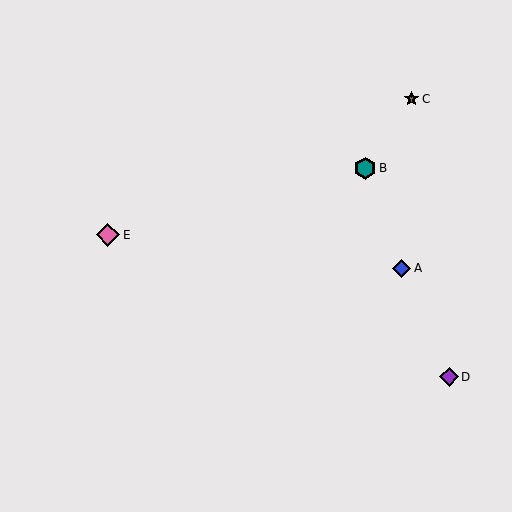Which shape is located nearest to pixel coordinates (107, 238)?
The pink diamond (labeled E) at (108, 235) is nearest to that location.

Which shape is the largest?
The pink diamond (labeled E) is the largest.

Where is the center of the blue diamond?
The center of the blue diamond is at (402, 268).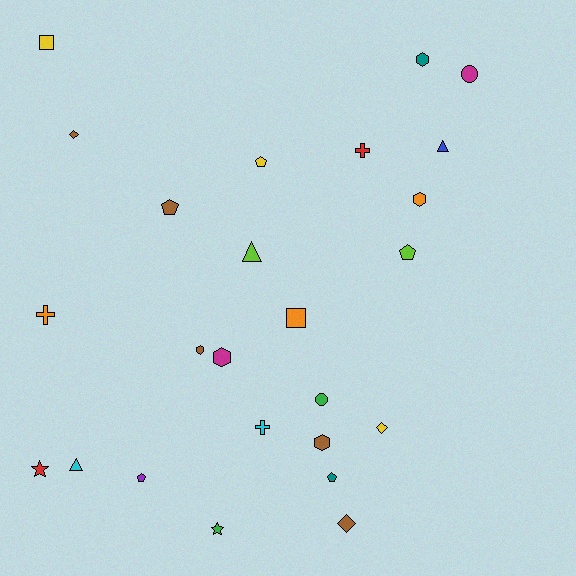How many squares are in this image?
There are 2 squares.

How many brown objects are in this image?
There are 5 brown objects.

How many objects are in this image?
There are 25 objects.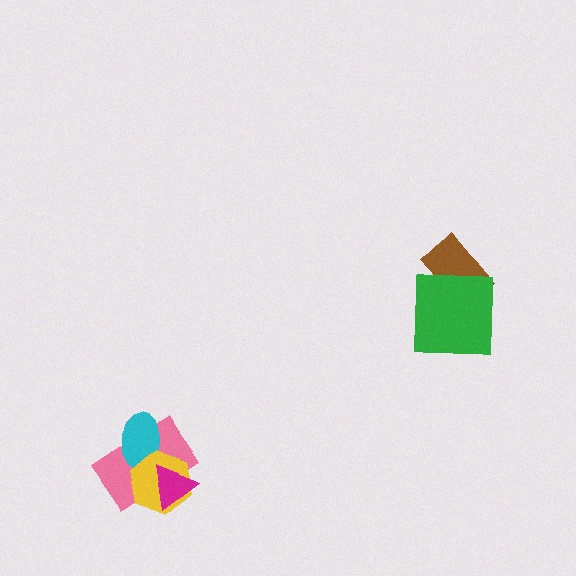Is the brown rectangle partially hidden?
Yes, it is partially covered by another shape.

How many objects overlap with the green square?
1 object overlaps with the green square.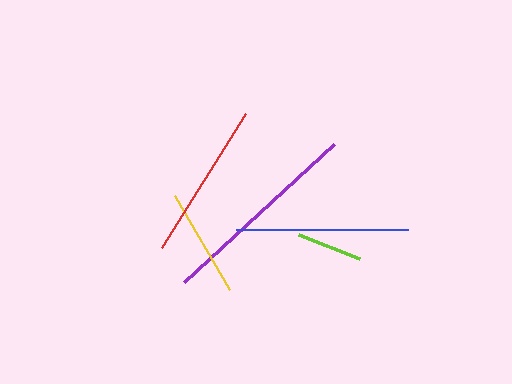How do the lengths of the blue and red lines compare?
The blue and red lines are approximately the same length.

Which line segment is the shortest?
The lime line is the shortest at approximately 66 pixels.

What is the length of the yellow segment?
The yellow segment is approximately 109 pixels long.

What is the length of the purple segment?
The purple segment is approximately 204 pixels long.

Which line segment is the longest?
The purple line is the longest at approximately 204 pixels.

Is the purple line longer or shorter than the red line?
The purple line is longer than the red line.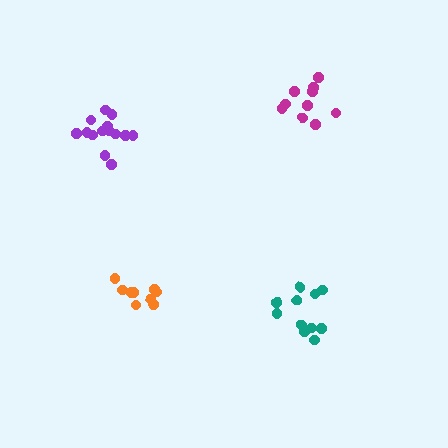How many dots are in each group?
Group 1: 9 dots, Group 2: 11 dots, Group 3: 14 dots, Group 4: 10 dots (44 total).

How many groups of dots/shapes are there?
There are 4 groups.